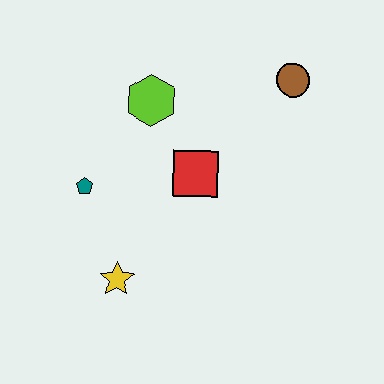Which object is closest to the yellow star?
The teal pentagon is closest to the yellow star.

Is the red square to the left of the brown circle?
Yes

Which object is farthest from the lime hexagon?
The yellow star is farthest from the lime hexagon.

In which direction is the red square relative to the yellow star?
The red square is above the yellow star.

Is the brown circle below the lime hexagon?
No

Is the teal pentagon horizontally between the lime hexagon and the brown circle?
No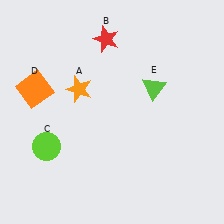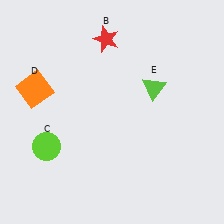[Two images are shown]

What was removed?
The orange star (A) was removed in Image 2.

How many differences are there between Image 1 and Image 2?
There is 1 difference between the two images.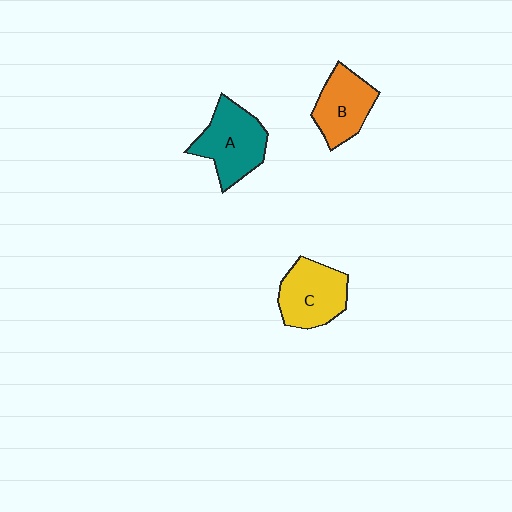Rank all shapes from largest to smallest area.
From largest to smallest: A (teal), C (yellow), B (orange).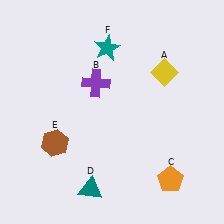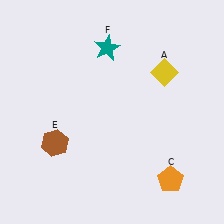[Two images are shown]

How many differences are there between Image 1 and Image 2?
There are 2 differences between the two images.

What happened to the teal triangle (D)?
The teal triangle (D) was removed in Image 2. It was in the bottom-left area of Image 1.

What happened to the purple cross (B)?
The purple cross (B) was removed in Image 2. It was in the top-left area of Image 1.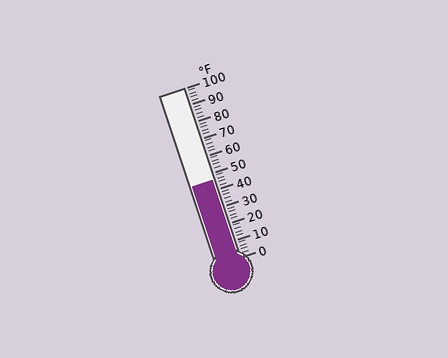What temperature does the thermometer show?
The thermometer shows approximately 46°F.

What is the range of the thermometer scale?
The thermometer scale ranges from 0°F to 100°F.